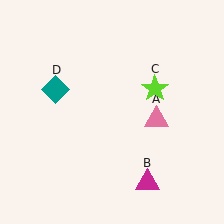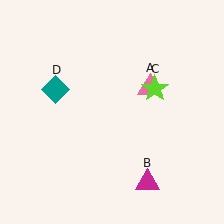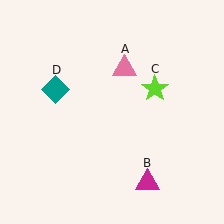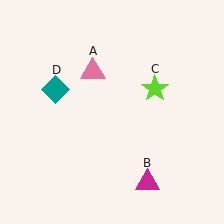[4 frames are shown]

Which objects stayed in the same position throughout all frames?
Magenta triangle (object B) and lime star (object C) and teal diamond (object D) remained stationary.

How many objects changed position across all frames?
1 object changed position: pink triangle (object A).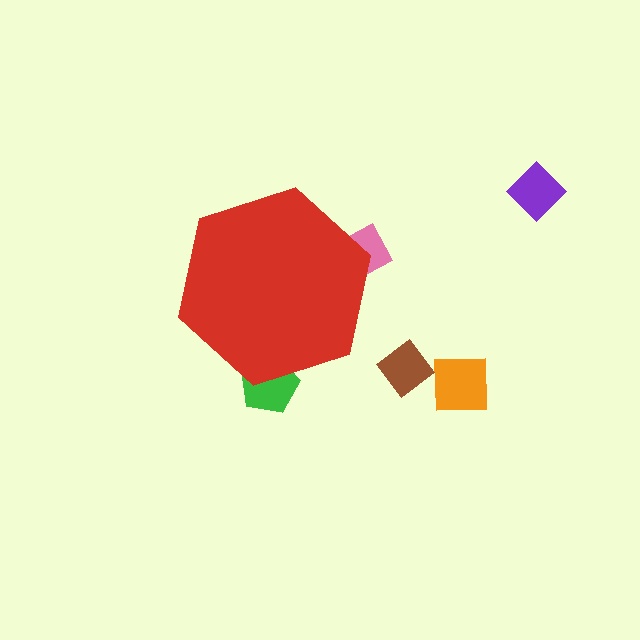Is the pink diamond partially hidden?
Yes, the pink diamond is partially hidden behind the red hexagon.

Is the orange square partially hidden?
No, the orange square is fully visible.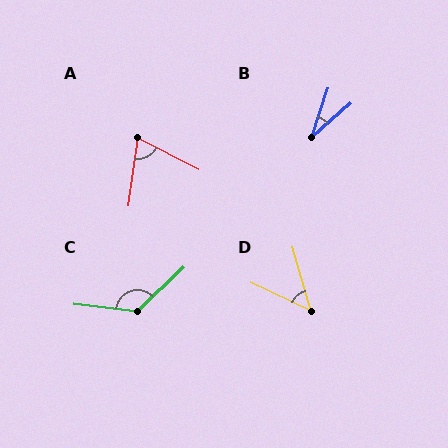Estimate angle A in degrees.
Approximately 71 degrees.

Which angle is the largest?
C, at approximately 129 degrees.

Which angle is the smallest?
B, at approximately 31 degrees.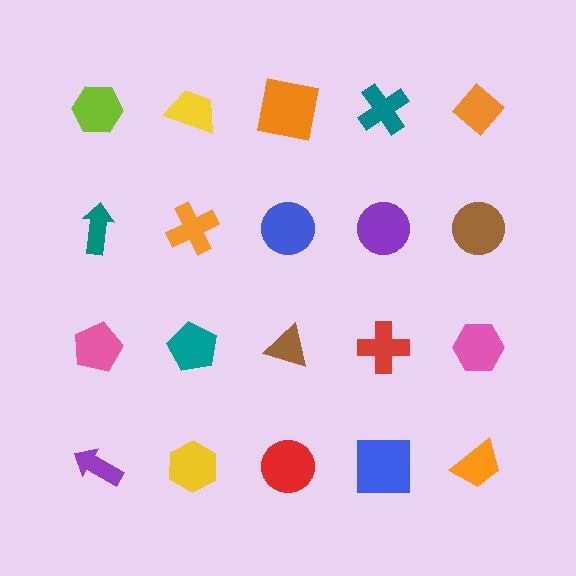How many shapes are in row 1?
5 shapes.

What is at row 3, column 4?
A red cross.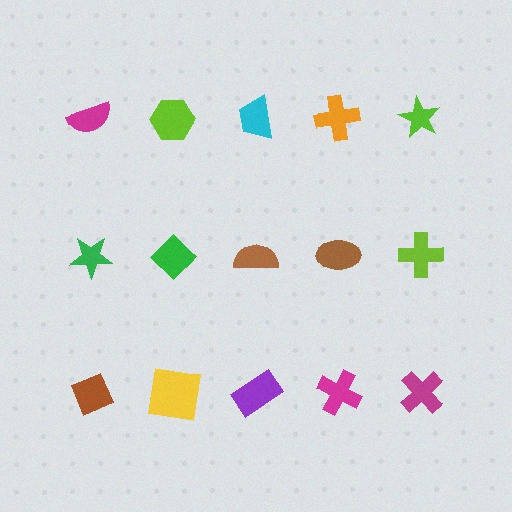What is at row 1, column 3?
A cyan trapezoid.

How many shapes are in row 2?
5 shapes.